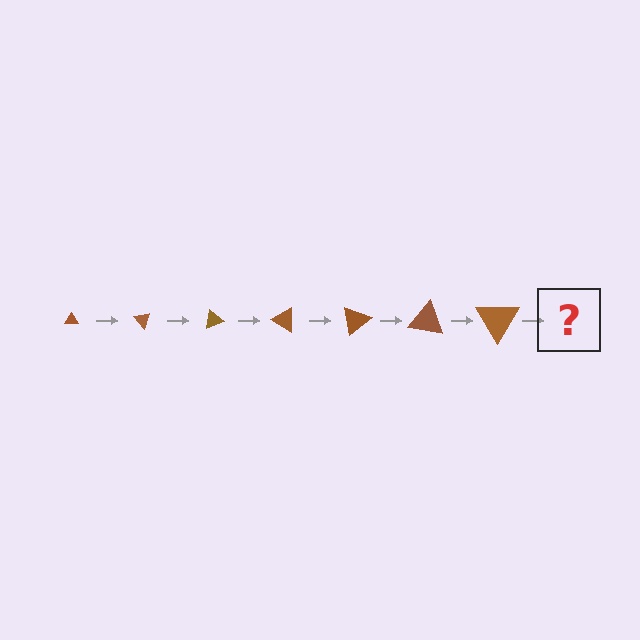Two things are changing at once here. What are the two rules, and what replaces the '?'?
The two rules are that the triangle grows larger each step and it rotates 50 degrees each step. The '?' should be a triangle, larger than the previous one and rotated 350 degrees from the start.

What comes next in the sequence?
The next element should be a triangle, larger than the previous one and rotated 350 degrees from the start.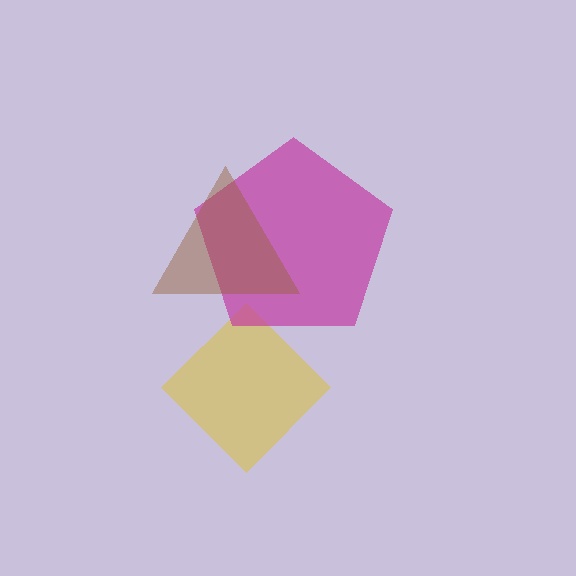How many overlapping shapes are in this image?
There are 3 overlapping shapes in the image.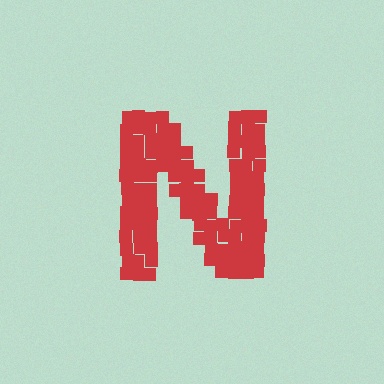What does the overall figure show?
The overall figure shows the letter N.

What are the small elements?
The small elements are squares.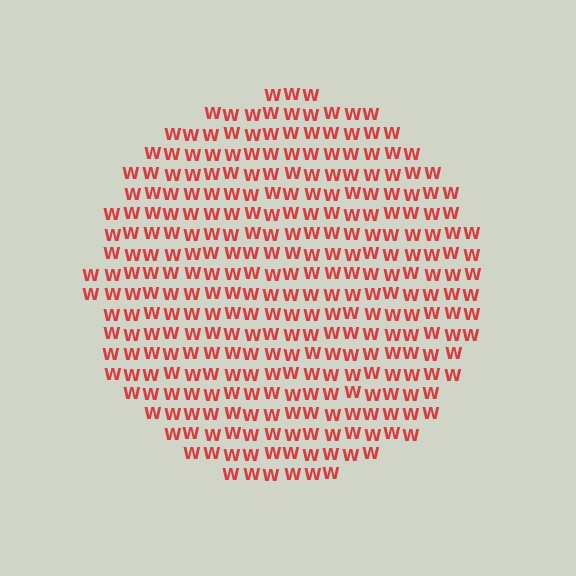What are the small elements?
The small elements are letter W's.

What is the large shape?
The large shape is a circle.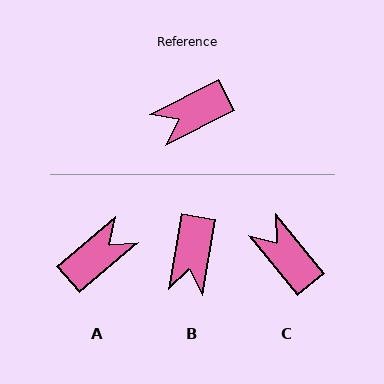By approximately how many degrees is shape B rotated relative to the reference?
Approximately 53 degrees counter-clockwise.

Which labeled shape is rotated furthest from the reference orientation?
A, about 166 degrees away.